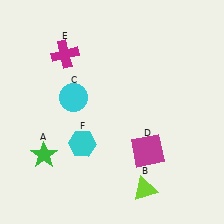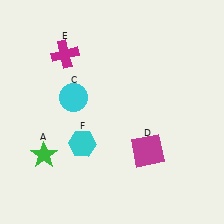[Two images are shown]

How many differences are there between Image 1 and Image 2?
There is 1 difference between the two images.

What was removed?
The lime triangle (B) was removed in Image 2.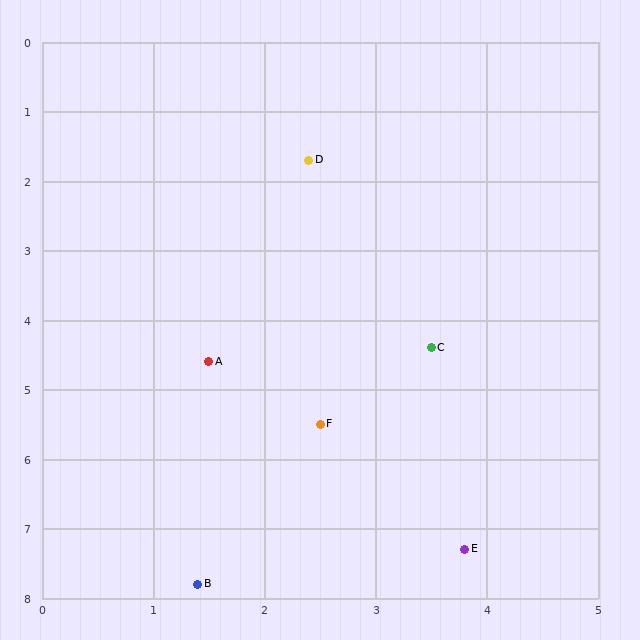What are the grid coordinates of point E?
Point E is at approximately (3.8, 7.3).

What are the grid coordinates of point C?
Point C is at approximately (3.5, 4.4).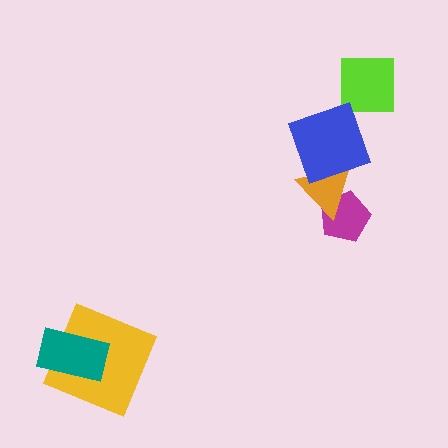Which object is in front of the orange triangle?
The blue diamond is in front of the orange triangle.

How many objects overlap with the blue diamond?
1 object overlaps with the blue diamond.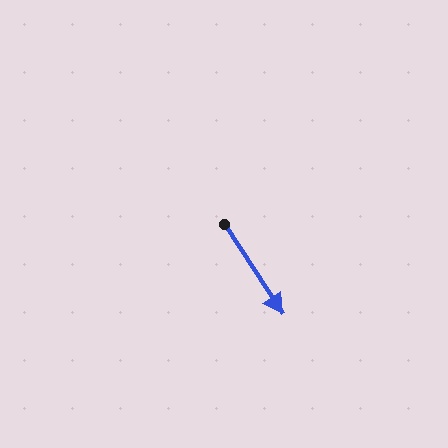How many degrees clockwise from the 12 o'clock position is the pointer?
Approximately 147 degrees.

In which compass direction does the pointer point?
Southeast.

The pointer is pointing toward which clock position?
Roughly 5 o'clock.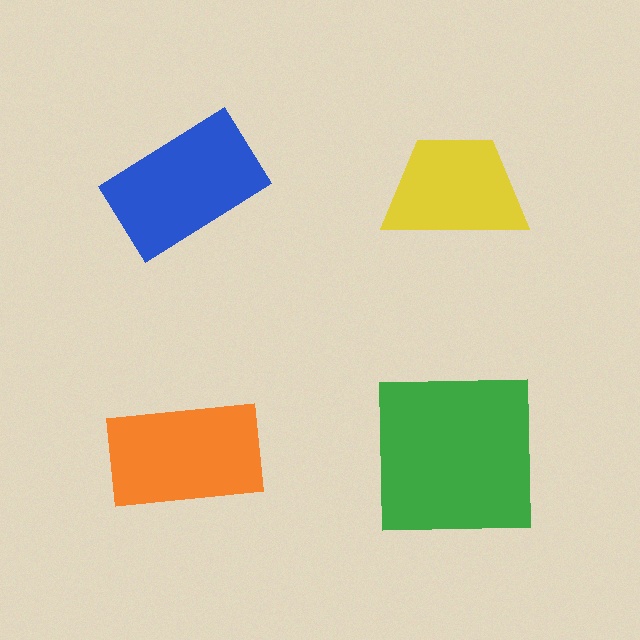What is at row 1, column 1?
A blue rectangle.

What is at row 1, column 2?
A yellow trapezoid.